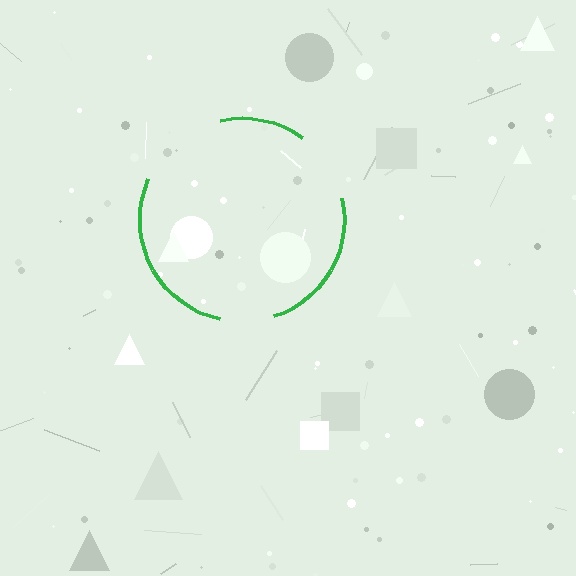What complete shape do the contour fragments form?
The contour fragments form a circle.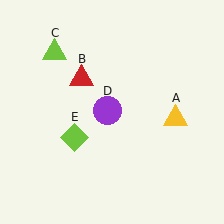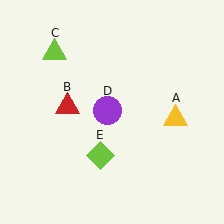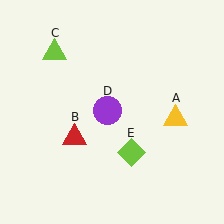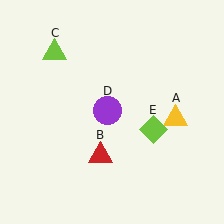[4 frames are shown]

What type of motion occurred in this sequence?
The red triangle (object B), lime diamond (object E) rotated counterclockwise around the center of the scene.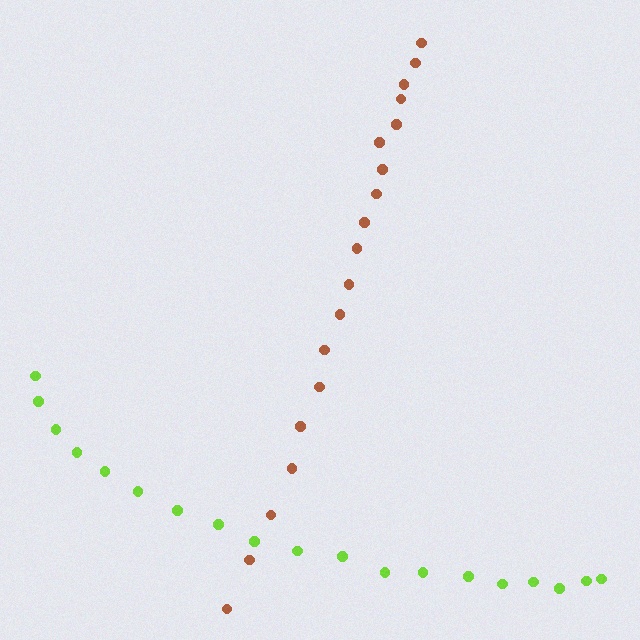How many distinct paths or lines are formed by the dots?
There are 2 distinct paths.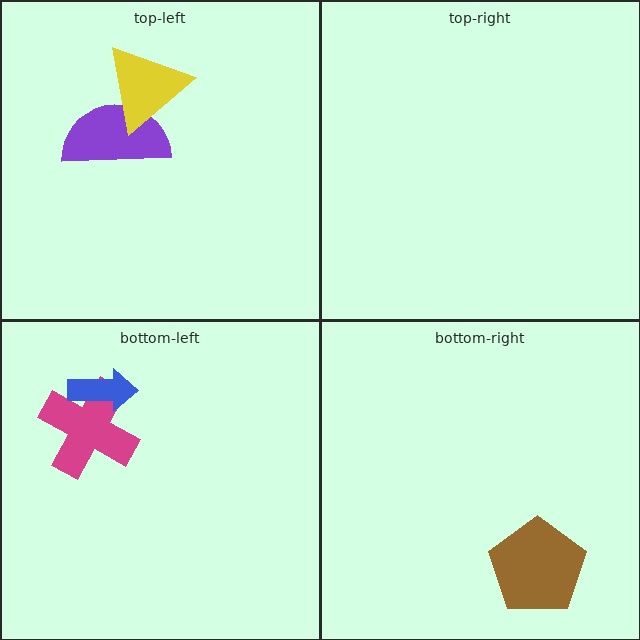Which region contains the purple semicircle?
The top-left region.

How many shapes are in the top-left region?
2.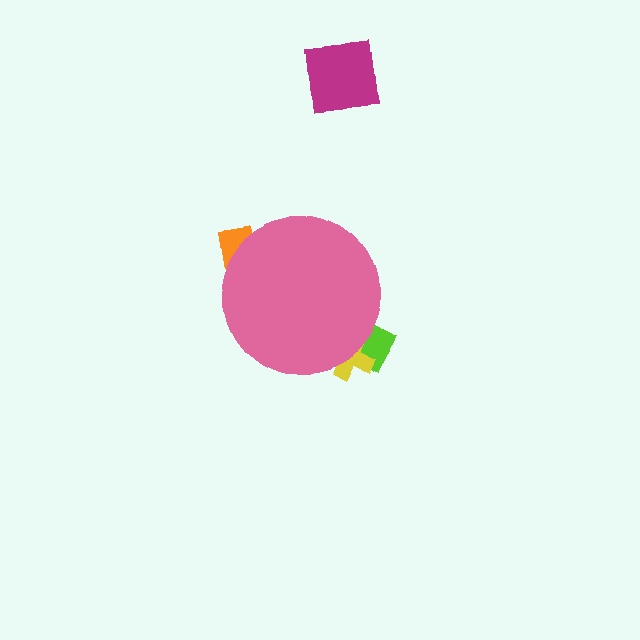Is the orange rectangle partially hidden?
Yes, the orange rectangle is partially hidden behind the pink circle.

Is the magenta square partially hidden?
No, the magenta square is fully visible.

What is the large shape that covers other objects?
A pink circle.